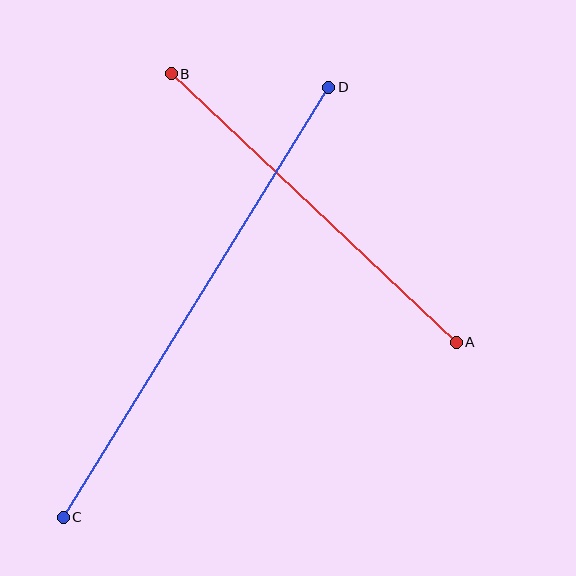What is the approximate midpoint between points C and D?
The midpoint is at approximately (196, 302) pixels.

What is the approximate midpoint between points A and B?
The midpoint is at approximately (314, 208) pixels.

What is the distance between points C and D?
The distance is approximately 506 pixels.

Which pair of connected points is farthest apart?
Points C and D are farthest apart.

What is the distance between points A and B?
The distance is approximately 391 pixels.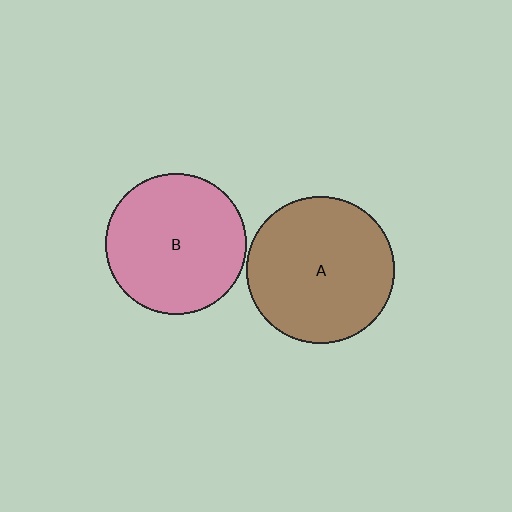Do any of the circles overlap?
No, none of the circles overlap.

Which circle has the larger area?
Circle A (brown).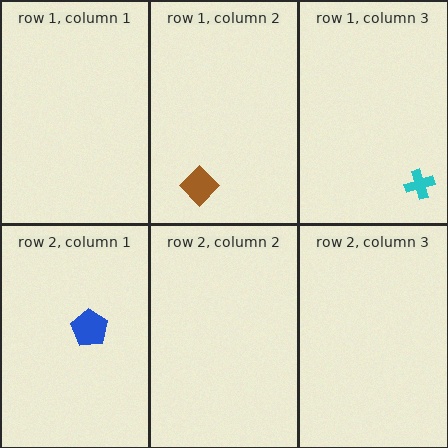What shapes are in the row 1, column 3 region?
The cyan cross.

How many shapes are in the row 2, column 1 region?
1.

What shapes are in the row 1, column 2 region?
The brown diamond.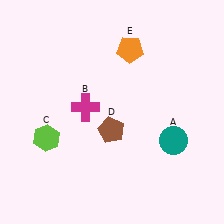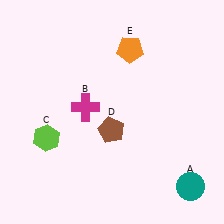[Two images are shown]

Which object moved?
The teal circle (A) moved down.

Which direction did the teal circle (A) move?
The teal circle (A) moved down.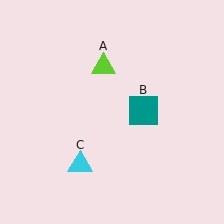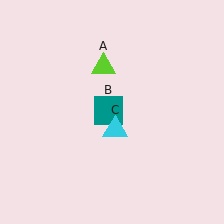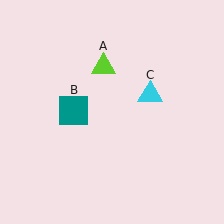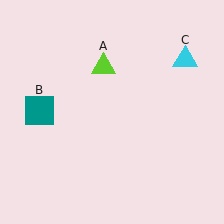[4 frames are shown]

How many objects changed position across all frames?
2 objects changed position: teal square (object B), cyan triangle (object C).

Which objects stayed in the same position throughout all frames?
Lime triangle (object A) remained stationary.